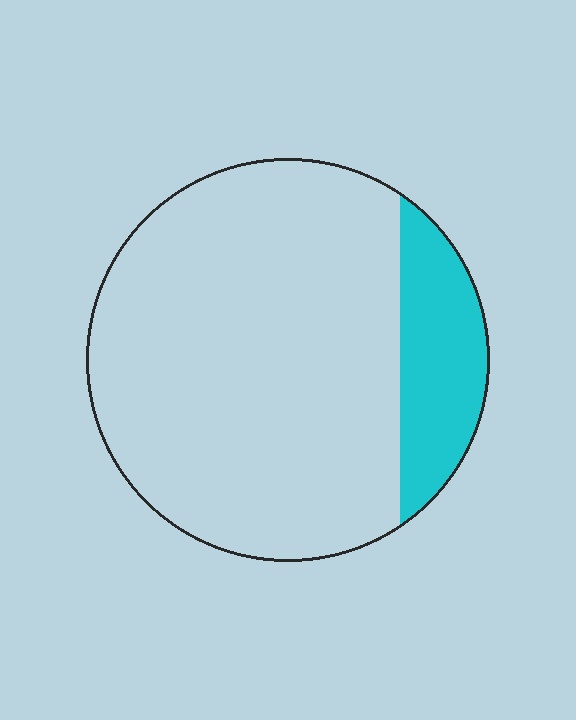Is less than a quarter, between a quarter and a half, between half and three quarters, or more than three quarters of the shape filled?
Less than a quarter.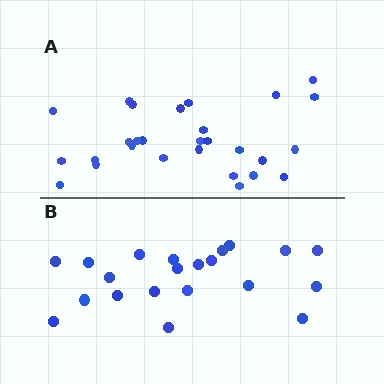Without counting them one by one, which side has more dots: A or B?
Region A (the top region) has more dots.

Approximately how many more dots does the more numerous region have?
Region A has roughly 8 or so more dots than region B.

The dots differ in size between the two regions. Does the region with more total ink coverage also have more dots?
No. Region B has more total ink coverage because its dots are larger, but region A actually contains more individual dots. Total area can be misleading — the number of items is what matters here.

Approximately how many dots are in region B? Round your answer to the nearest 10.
About 20 dots. (The exact count is 21, which rounds to 20.)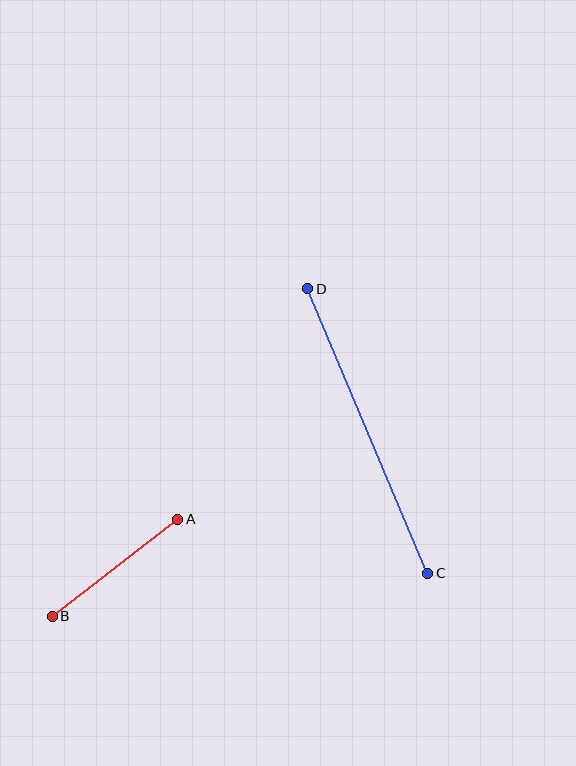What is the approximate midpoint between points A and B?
The midpoint is at approximately (115, 568) pixels.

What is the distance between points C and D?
The distance is approximately 309 pixels.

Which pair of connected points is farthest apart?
Points C and D are farthest apart.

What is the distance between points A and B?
The distance is approximately 159 pixels.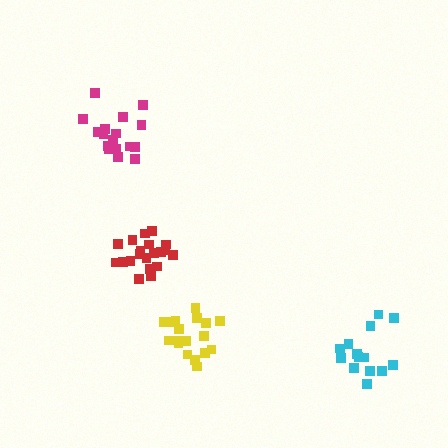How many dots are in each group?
Group 1: 17 dots, Group 2: 20 dots, Group 3: 18 dots, Group 4: 14 dots (69 total).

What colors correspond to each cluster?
The clusters are colored: magenta, red, yellow, cyan.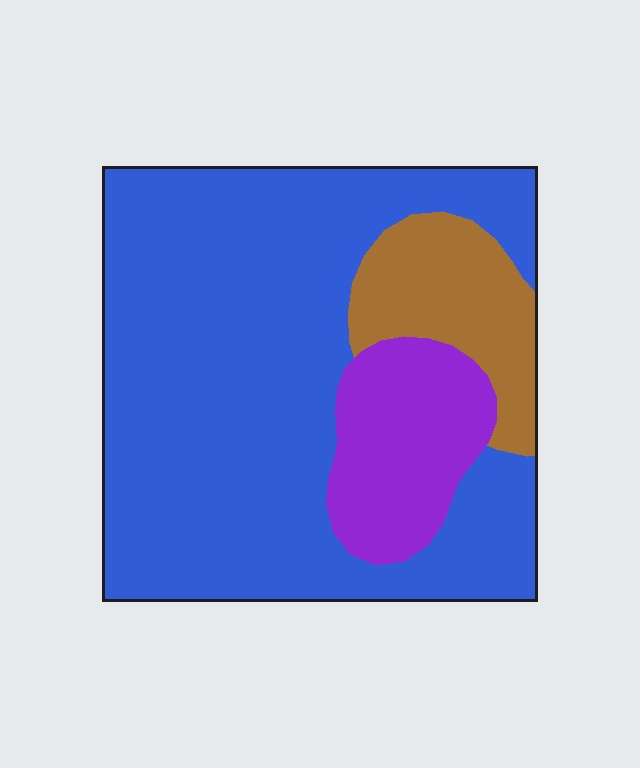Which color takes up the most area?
Blue, at roughly 70%.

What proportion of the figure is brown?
Brown covers 13% of the figure.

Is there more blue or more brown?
Blue.